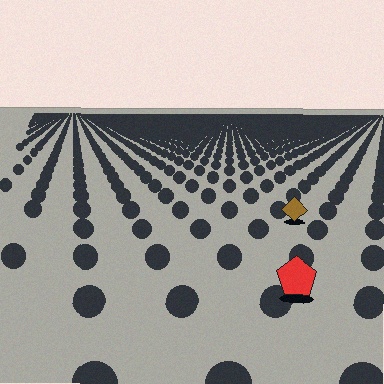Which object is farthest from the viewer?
The brown diamond is farthest from the viewer. It appears smaller and the ground texture around it is denser.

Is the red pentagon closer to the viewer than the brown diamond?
Yes. The red pentagon is closer — you can tell from the texture gradient: the ground texture is coarser near it.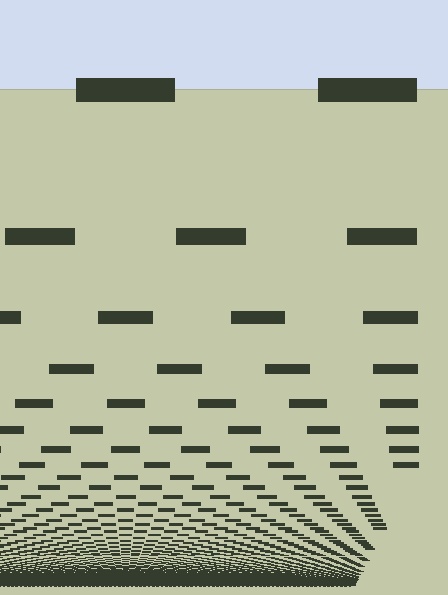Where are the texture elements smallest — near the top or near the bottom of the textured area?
Near the bottom.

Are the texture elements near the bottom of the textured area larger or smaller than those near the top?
Smaller. The gradient is inverted — elements near the bottom are smaller and denser.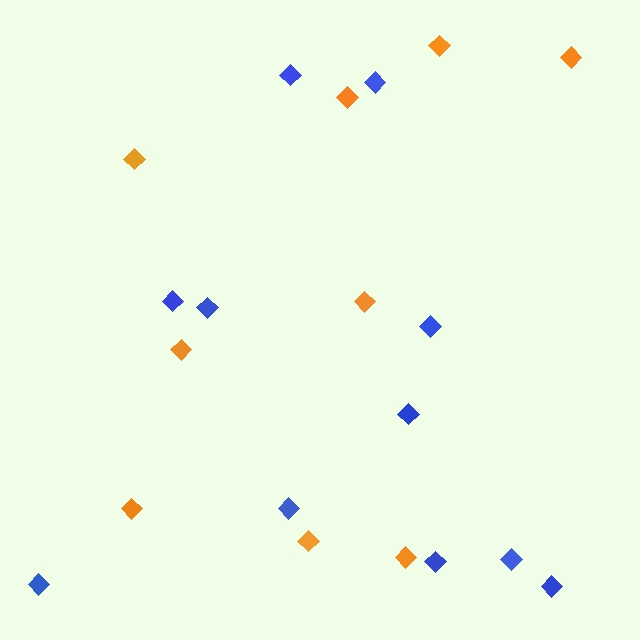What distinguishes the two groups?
There are 2 groups: one group of orange diamonds (9) and one group of blue diamonds (11).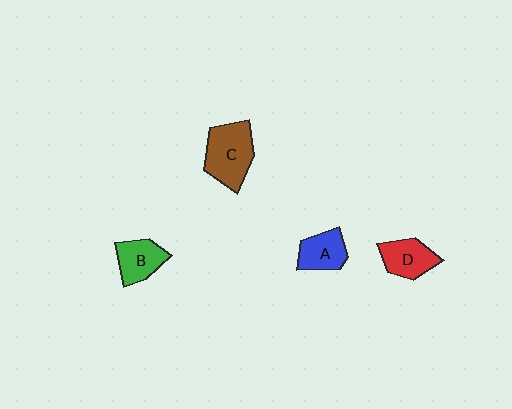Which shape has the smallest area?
Shape A (blue).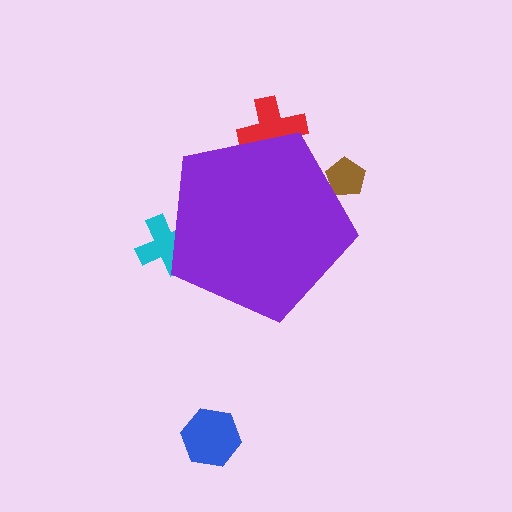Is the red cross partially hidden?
Yes, the red cross is partially hidden behind the purple pentagon.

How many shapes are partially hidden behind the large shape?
3 shapes are partially hidden.